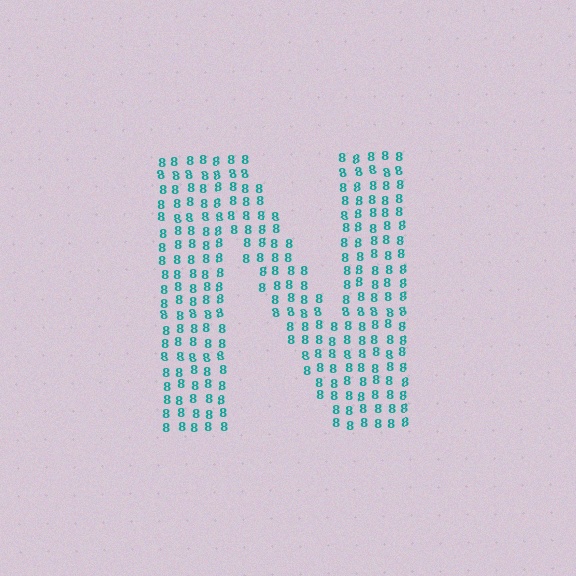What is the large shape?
The large shape is the letter N.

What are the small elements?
The small elements are digit 8's.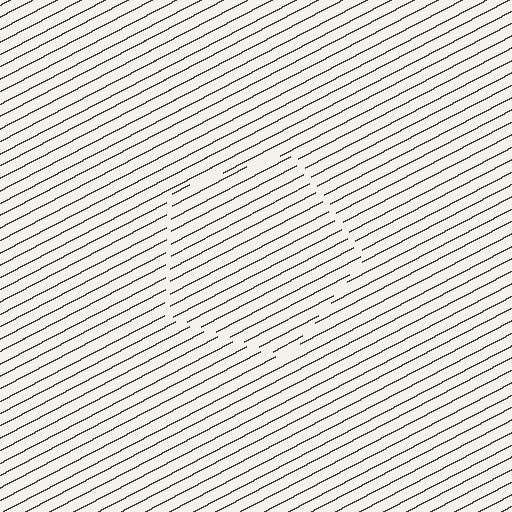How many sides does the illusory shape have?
5 sides — the line-ends trace a pentagon.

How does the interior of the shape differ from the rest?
The interior of the shape contains the same grating, shifted by half a period — the contour is defined by the phase discontinuity where line-ends from the inner and outer gratings abut.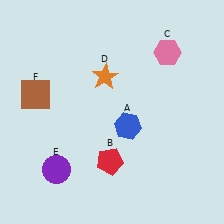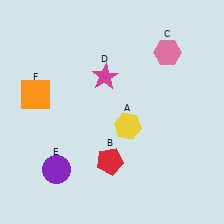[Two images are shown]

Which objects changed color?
A changed from blue to yellow. D changed from orange to magenta. F changed from brown to orange.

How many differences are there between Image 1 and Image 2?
There are 3 differences between the two images.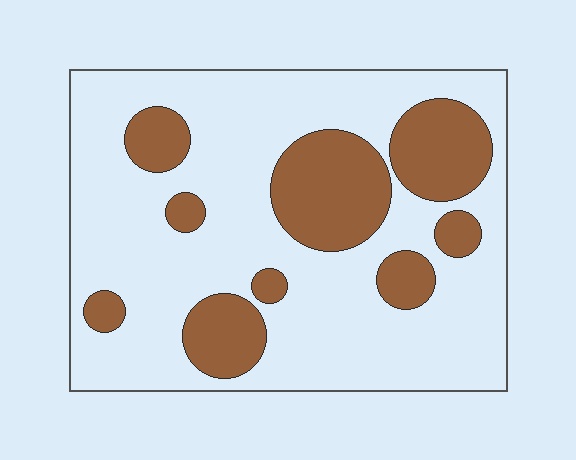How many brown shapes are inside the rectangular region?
9.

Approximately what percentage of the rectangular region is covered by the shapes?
Approximately 25%.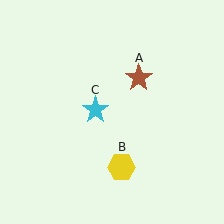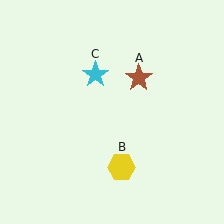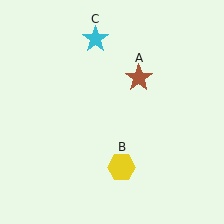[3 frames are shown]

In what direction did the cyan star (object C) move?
The cyan star (object C) moved up.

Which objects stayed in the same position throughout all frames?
Brown star (object A) and yellow hexagon (object B) remained stationary.